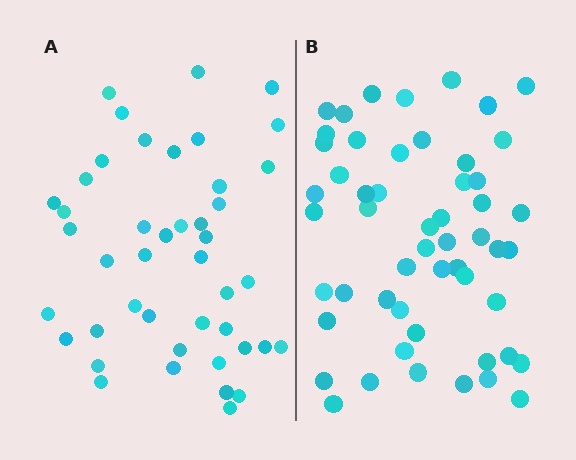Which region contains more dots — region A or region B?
Region B (the right region) has more dots.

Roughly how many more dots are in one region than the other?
Region B has roughly 8 or so more dots than region A.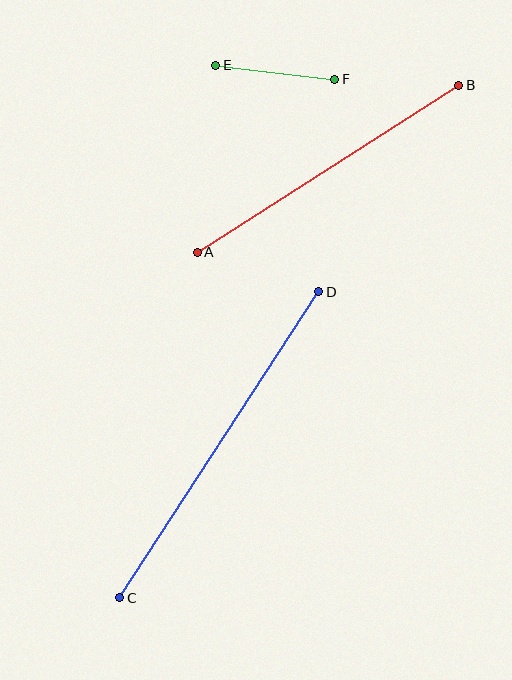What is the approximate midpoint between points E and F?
The midpoint is at approximately (275, 72) pixels.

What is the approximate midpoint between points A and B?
The midpoint is at approximately (328, 169) pixels.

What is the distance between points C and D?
The distance is approximately 365 pixels.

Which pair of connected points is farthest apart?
Points C and D are farthest apart.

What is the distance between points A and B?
The distance is approximately 310 pixels.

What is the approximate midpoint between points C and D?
The midpoint is at approximately (219, 445) pixels.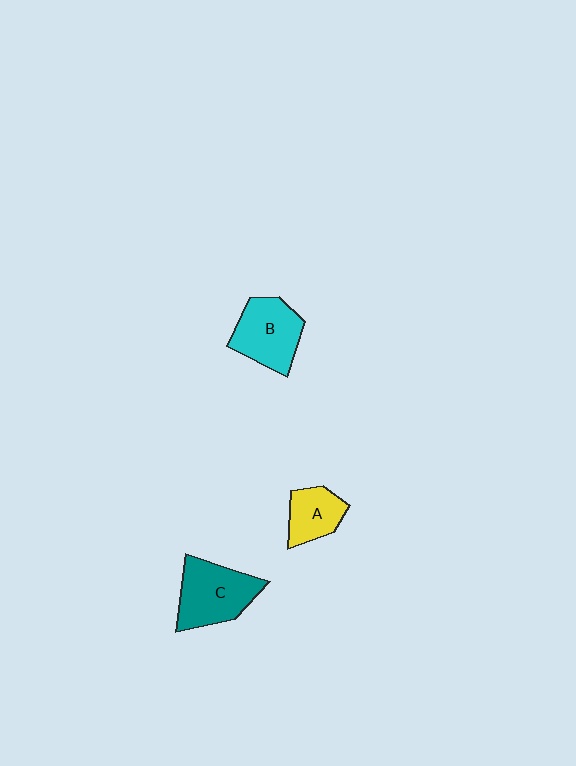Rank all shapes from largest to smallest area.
From largest to smallest: C (teal), B (cyan), A (yellow).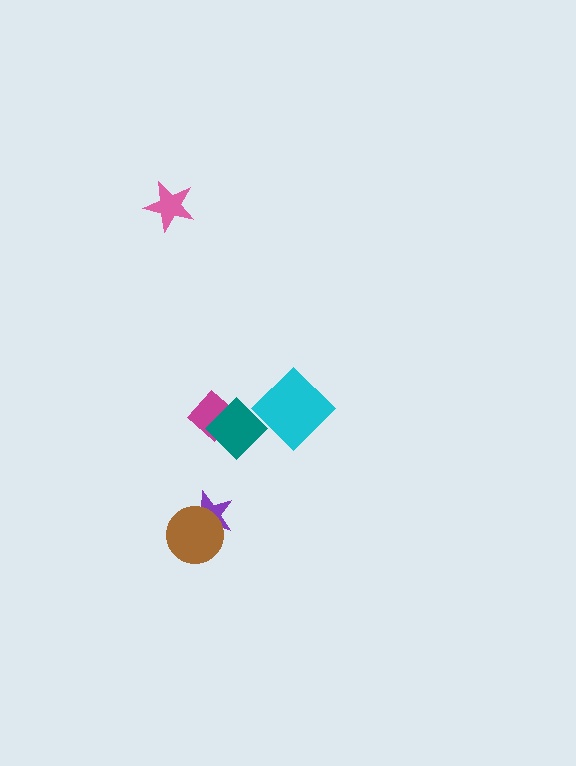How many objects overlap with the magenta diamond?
1 object overlaps with the magenta diamond.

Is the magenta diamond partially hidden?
Yes, it is partially covered by another shape.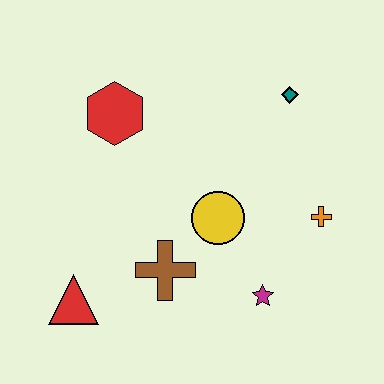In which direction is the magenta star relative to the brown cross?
The magenta star is to the right of the brown cross.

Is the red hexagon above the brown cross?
Yes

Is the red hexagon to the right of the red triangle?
Yes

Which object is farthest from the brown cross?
The teal diamond is farthest from the brown cross.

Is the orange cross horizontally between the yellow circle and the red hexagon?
No